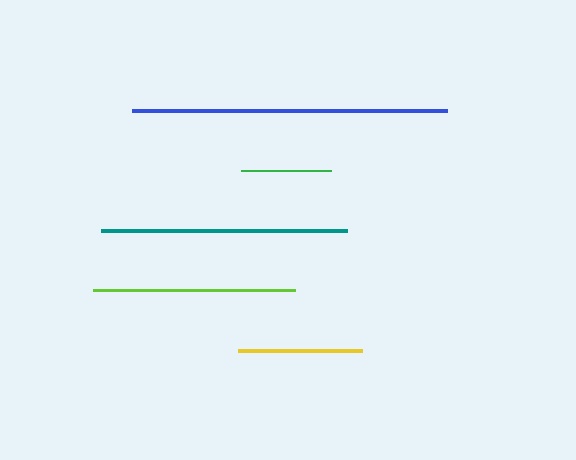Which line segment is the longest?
The blue line is the longest at approximately 315 pixels.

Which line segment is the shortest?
The green line is the shortest at approximately 90 pixels.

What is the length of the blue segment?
The blue segment is approximately 315 pixels long.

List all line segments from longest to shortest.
From longest to shortest: blue, teal, lime, yellow, green.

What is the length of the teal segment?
The teal segment is approximately 245 pixels long.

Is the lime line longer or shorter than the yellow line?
The lime line is longer than the yellow line.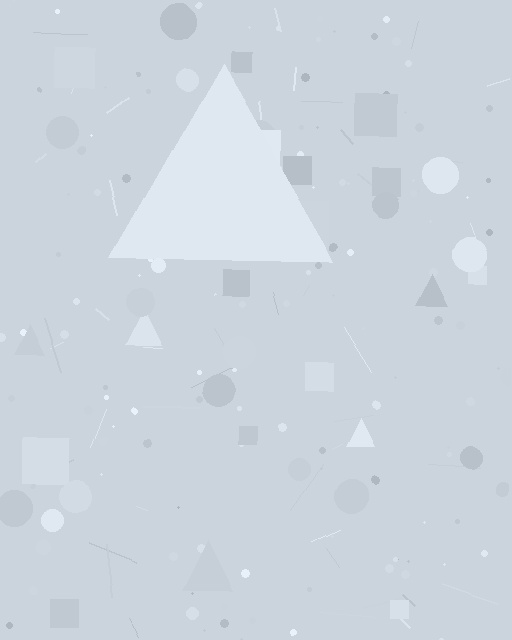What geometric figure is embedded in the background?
A triangle is embedded in the background.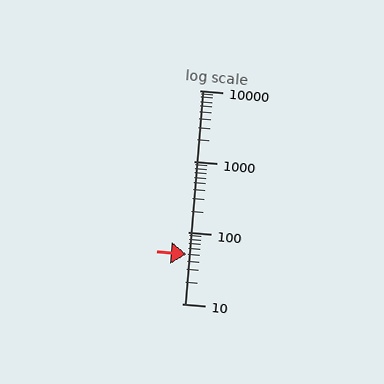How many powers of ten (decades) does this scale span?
The scale spans 3 decades, from 10 to 10000.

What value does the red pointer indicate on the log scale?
The pointer indicates approximately 49.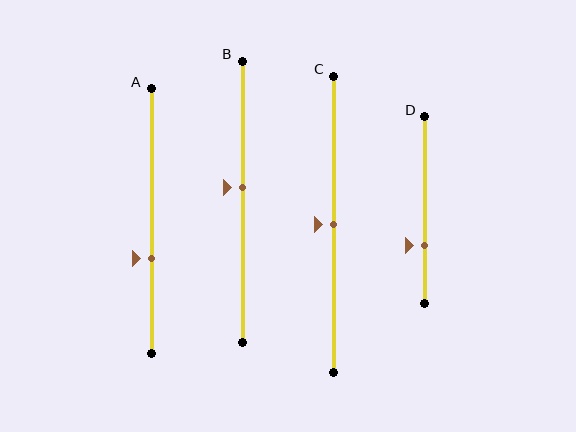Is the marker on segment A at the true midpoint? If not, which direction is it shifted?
No, the marker on segment A is shifted downward by about 14% of the segment length.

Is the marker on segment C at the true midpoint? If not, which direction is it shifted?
Yes, the marker on segment C is at the true midpoint.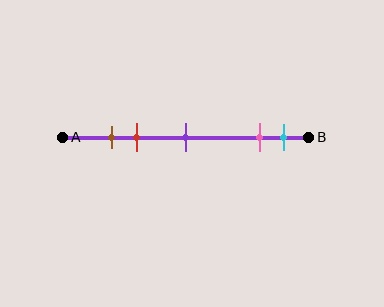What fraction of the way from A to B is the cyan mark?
The cyan mark is approximately 90% (0.9) of the way from A to B.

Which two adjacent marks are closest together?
The brown and red marks are the closest adjacent pair.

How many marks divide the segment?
There are 5 marks dividing the segment.